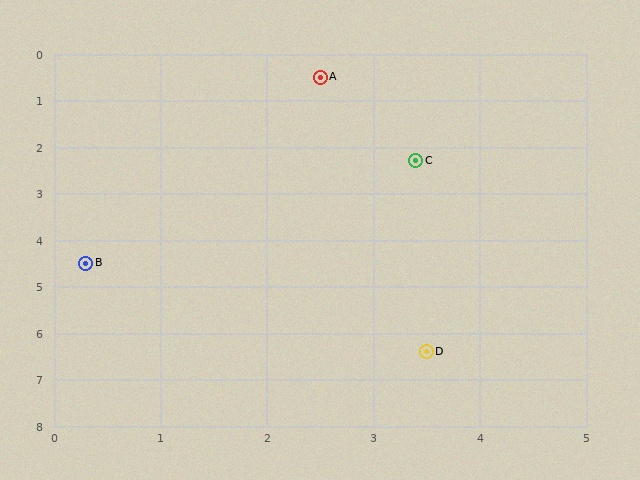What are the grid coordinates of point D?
Point D is at approximately (3.5, 6.4).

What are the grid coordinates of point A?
Point A is at approximately (2.5, 0.5).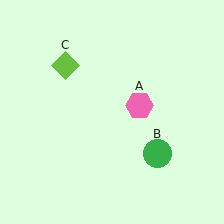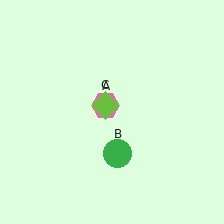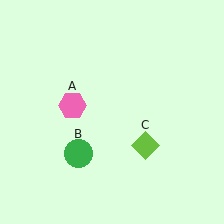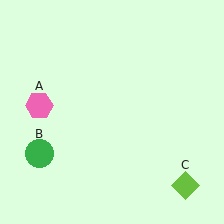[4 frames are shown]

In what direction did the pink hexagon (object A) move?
The pink hexagon (object A) moved left.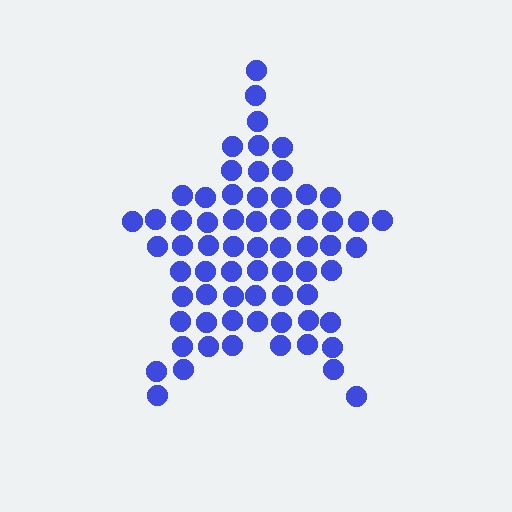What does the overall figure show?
The overall figure shows a star.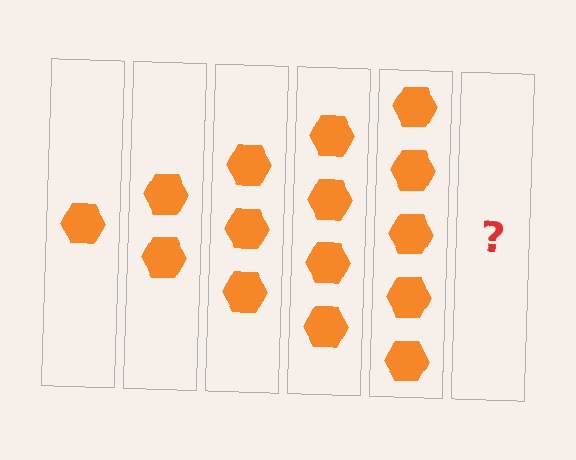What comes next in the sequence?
The next element should be 6 hexagons.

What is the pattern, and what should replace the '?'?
The pattern is that each step adds one more hexagon. The '?' should be 6 hexagons.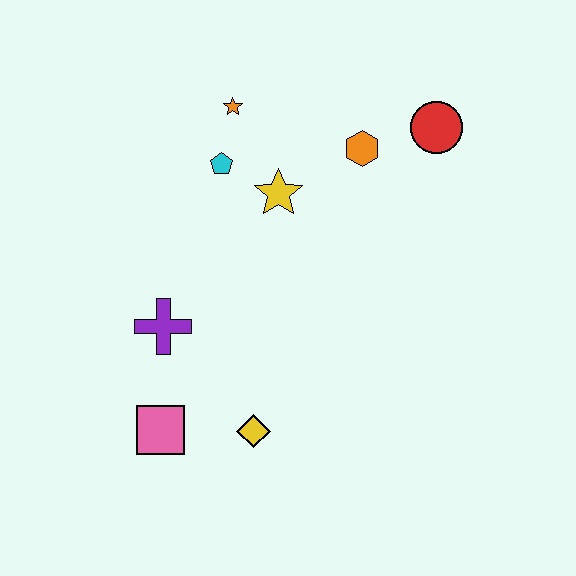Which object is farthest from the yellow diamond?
The red circle is farthest from the yellow diamond.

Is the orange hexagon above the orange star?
No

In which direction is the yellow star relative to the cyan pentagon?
The yellow star is to the right of the cyan pentagon.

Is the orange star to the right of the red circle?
No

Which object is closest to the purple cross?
The pink square is closest to the purple cross.